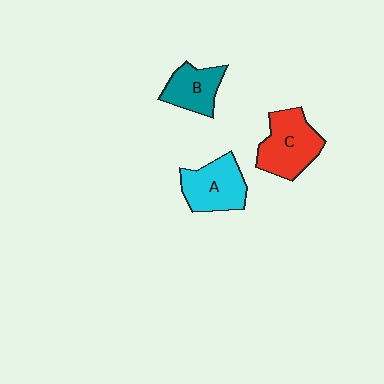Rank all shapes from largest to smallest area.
From largest to smallest: C (red), A (cyan), B (teal).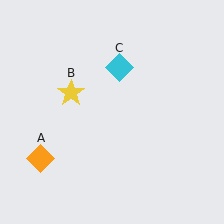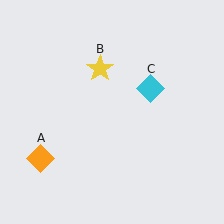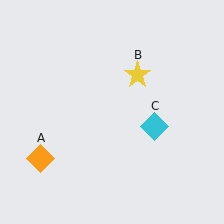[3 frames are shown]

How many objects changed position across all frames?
2 objects changed position: yellow star (object B), cyan diamond (object C).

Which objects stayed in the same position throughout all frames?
Orange diamond (object A) remained stationary.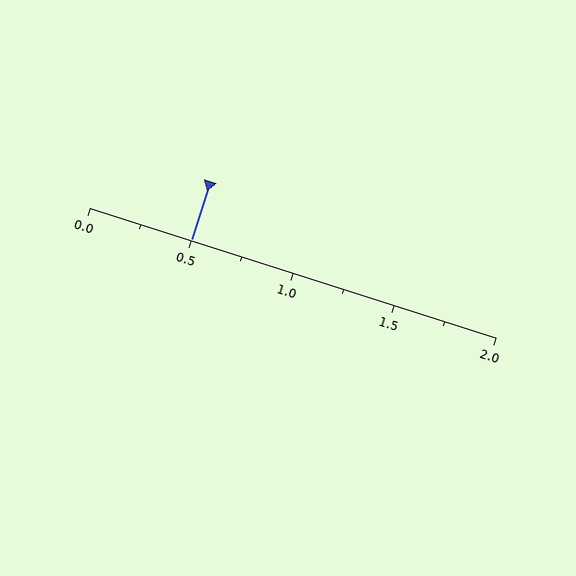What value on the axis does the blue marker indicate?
The marker indicates approximately 0.5.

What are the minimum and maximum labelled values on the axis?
The axis runs from 0.0 to 2.0.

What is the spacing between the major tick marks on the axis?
The major ticks are spaced 0.5 apart.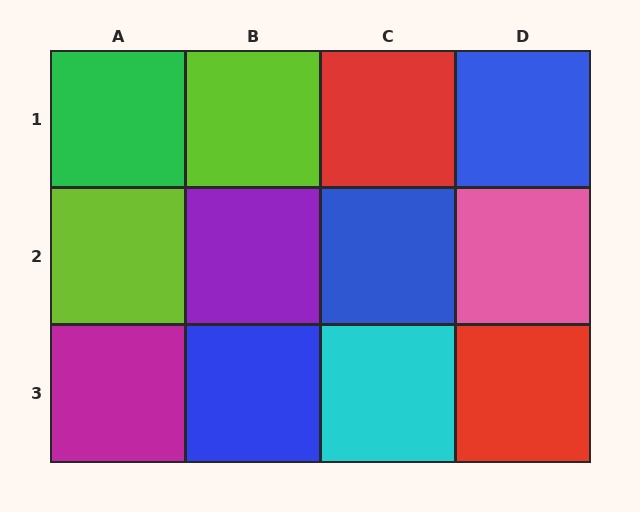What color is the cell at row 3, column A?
Magenta.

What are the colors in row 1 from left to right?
Green, lime, red, blue.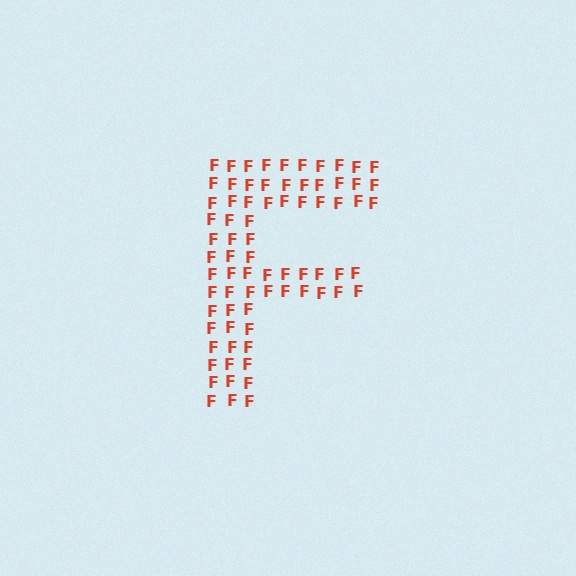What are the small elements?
The small elements are letter F's.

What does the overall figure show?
The overall figure shows the letter F.